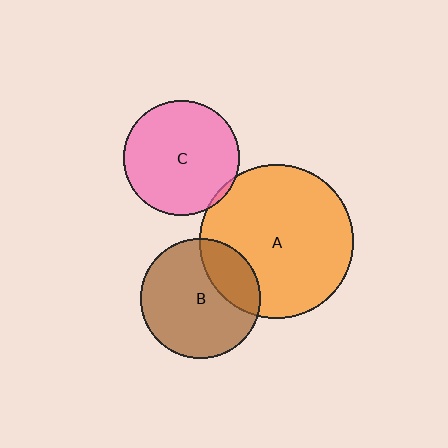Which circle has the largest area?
Circle A (orange).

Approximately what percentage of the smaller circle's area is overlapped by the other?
Approximately 25%.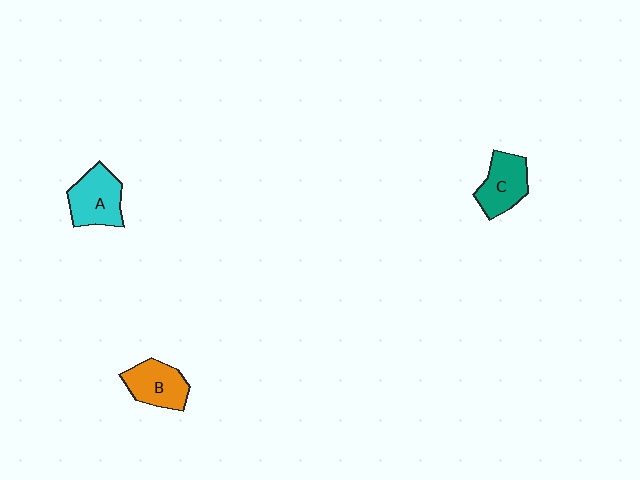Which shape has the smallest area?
Shape B (orange).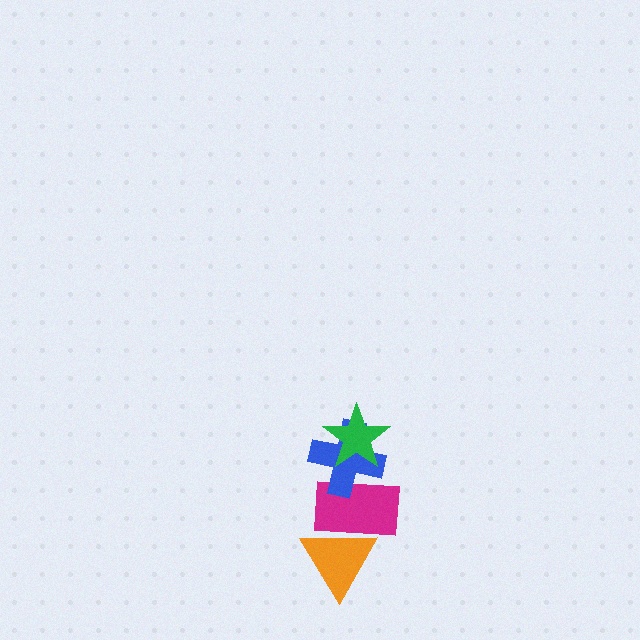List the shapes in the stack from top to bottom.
From top to bottom: the green star, the blue cross, the magenta rectangle, the orange triangle.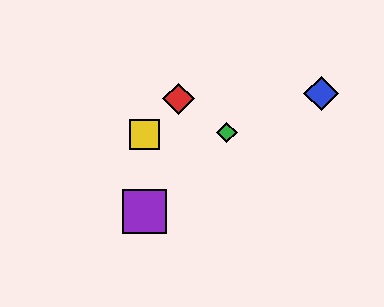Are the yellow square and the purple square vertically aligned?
Yes, both are at x≈145.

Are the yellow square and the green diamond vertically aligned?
No, the yellow square is at x≈145 and the green diamond is at x≈227.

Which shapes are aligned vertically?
The yellow square, the purple square are aligned vertically.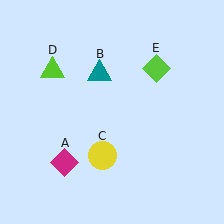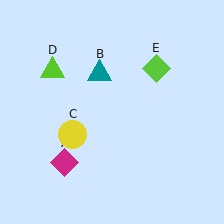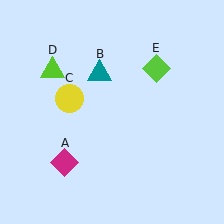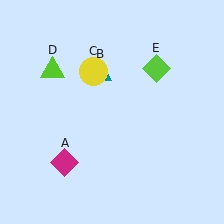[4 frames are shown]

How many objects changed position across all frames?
1 object changed position: yellow circle (object C).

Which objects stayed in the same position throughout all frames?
Magenta diamond (object A) and teal triangle (object B) and lime triangle (object D) and lime diamond (object E) remained stationary.